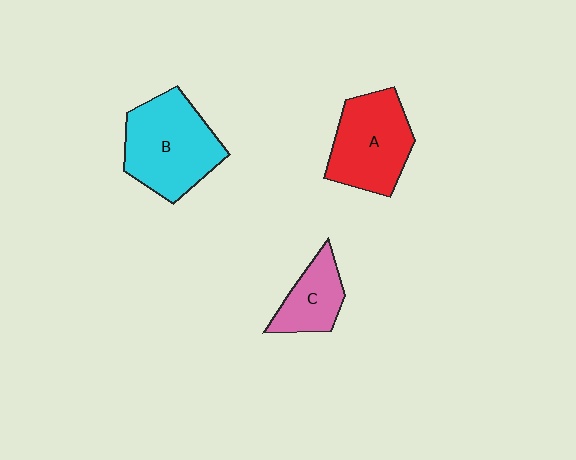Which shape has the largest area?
Shape B (cyan).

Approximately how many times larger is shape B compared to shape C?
Approximately 1.9 times.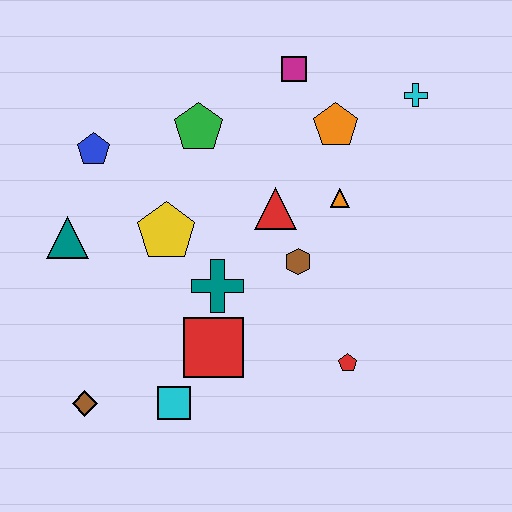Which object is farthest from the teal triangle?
The cyan cross is farthest from the teal triangle.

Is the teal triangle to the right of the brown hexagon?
No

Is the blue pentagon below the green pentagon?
Yes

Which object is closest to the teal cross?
The red square is closest to the teal cross.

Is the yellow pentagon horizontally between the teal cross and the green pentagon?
No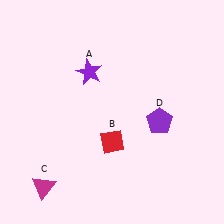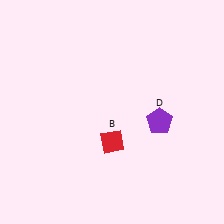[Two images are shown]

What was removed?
The magenta triangle (C), the purple star (A) were removed in Image 2.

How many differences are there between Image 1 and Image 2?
There are 2 differences between the two images.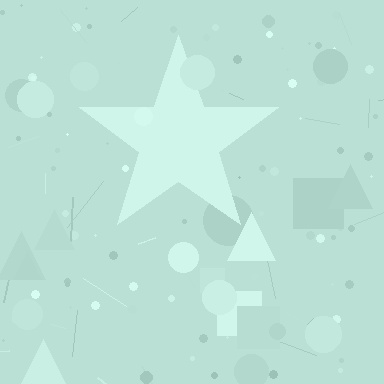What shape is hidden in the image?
A star is hidden in the image.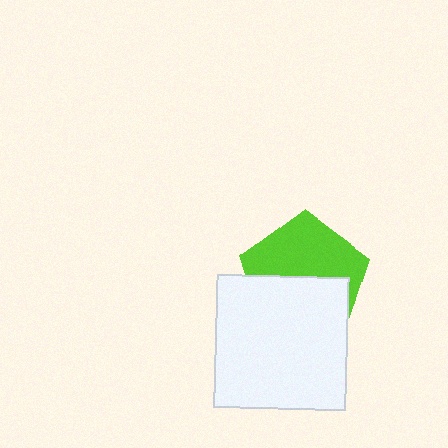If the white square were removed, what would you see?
You would see the complete lime pentagon.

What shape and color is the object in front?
The object in front is a white square.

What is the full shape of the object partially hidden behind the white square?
The partially hidden object is a lime pentagon.